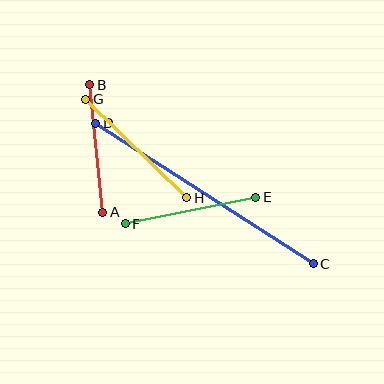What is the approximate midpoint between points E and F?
The midpoint is at approximately (190, 211) pixels.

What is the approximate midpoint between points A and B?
The midpoint is at approximately (96, 148) pixels.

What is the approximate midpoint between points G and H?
The midpoint is at approximately (136, 148) pixels.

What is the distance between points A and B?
The distance is approximately 128 pixels.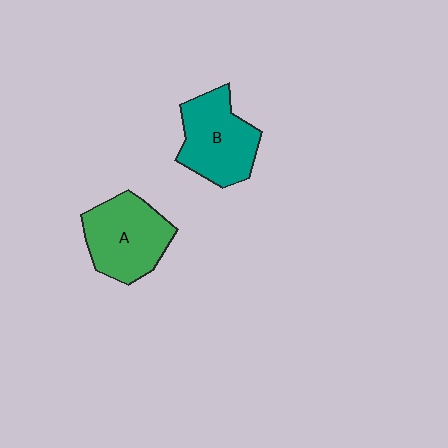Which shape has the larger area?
Shape A (green).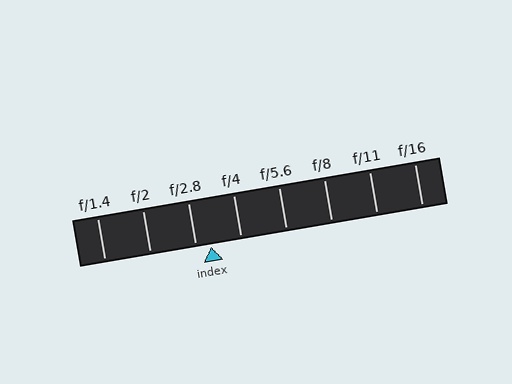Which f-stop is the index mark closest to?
The index mark is closest to f/2.8.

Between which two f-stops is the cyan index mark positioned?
The index mark is between f/2.8 and f/4.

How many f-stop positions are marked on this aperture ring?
There are 8 f-stop positions marked.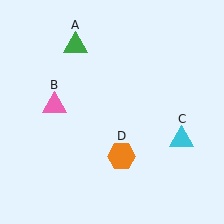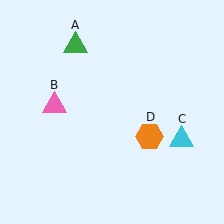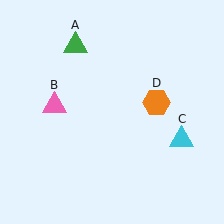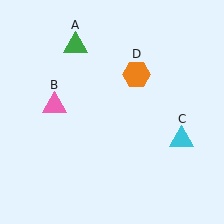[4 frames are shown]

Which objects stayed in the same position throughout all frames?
Green triangle (object A) and pink triangle (object B) and cyan triangle (object C) remained stationary.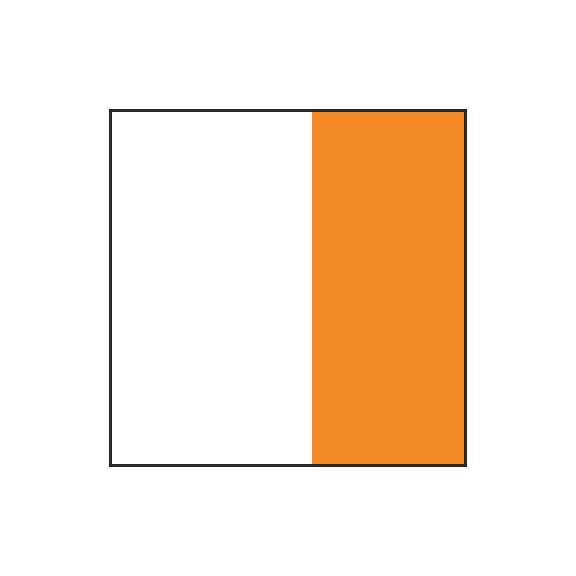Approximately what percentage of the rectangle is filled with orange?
Approximately 45%.